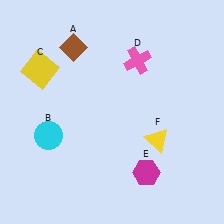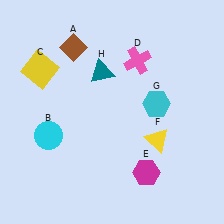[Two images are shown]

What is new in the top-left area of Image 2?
A teal triangle (H) was added in the top-left area of Image 2.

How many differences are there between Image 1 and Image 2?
There are 2 differences between the two images.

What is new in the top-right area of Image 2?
A cyan hexagon (G) was added in the top-right area of Image 2.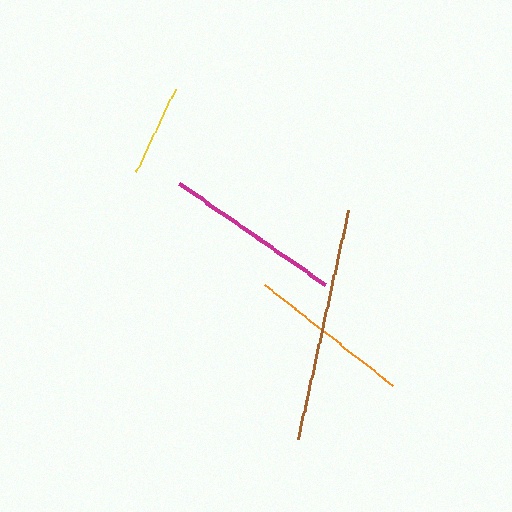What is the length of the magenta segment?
The magenta segment is approximately 178 pixels long.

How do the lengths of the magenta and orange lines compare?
The magenta and orange lines are approximately the same length.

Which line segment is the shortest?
The yellow line is the shortest at approximately 92 pixels.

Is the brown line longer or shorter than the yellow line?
The brown line is longer than the yellow line.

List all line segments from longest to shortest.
From longest to shortest: brown, magenta, orange, yellow.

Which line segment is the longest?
The brown line is the longest at approximately 235 pixels.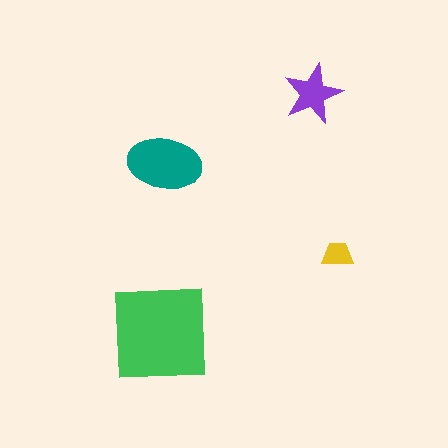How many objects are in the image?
There are 4 objects in the image.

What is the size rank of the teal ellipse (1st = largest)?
2nd.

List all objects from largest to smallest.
The green square, the teal ellipse, the purple star, the yellow trapezoid.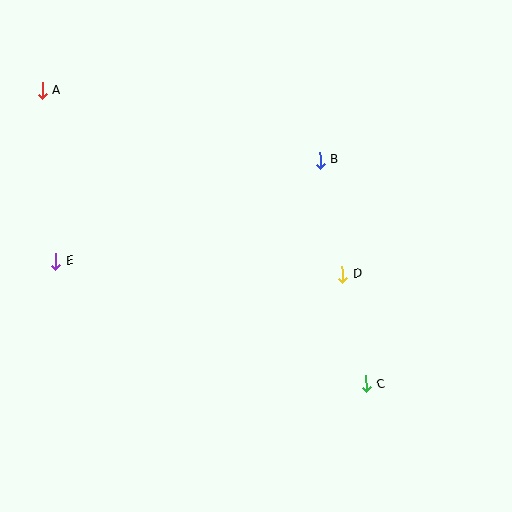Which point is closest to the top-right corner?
Point B is closest to the top-right corner.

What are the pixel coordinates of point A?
Point A is at (42, 91).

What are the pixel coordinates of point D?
Point D is at (343, 274).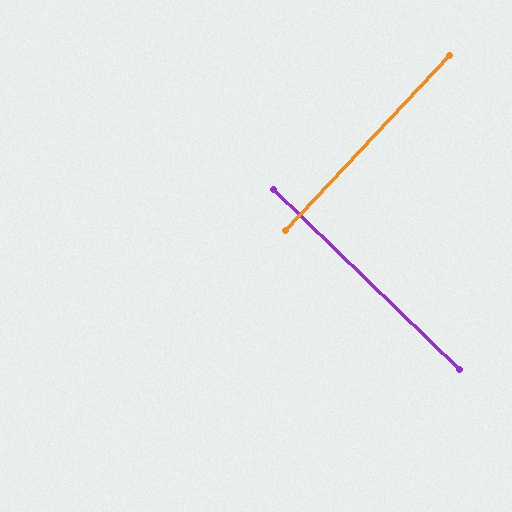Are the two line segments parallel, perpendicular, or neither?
Perpendicular — they meet at approximately 89°.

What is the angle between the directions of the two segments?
Approximately 89 degrees.